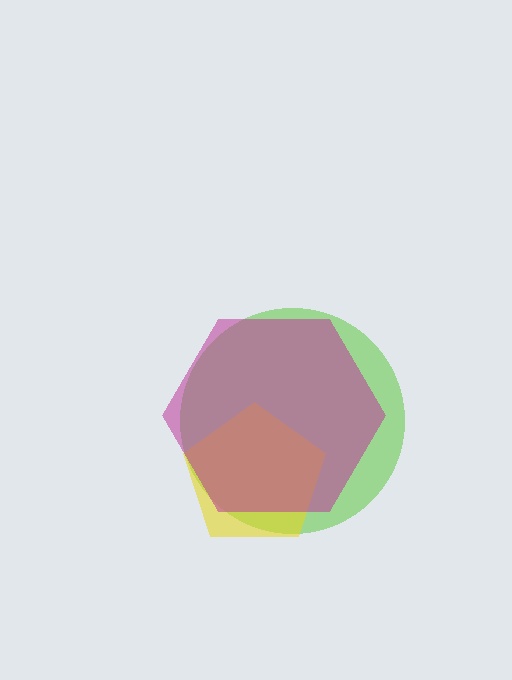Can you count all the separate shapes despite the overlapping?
Yes, there are 3 separate shapes.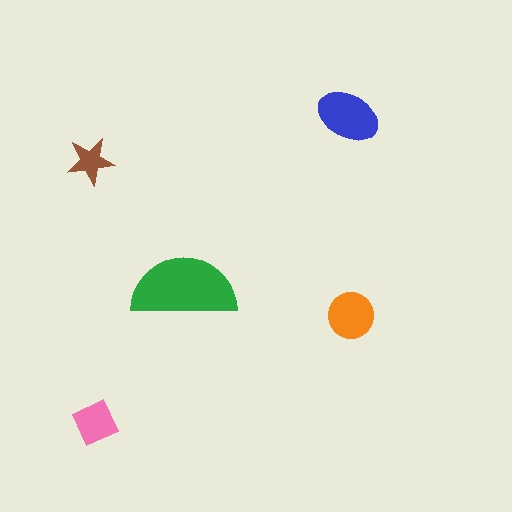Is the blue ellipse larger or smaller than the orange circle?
Larger.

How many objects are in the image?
There are 5 objects in the image.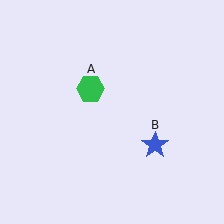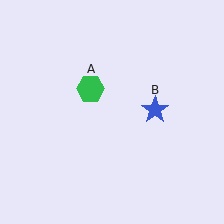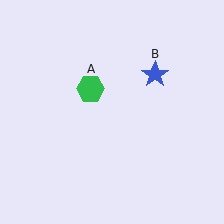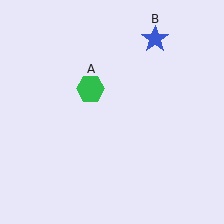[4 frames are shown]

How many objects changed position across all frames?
1 object changed position: blue star (object B).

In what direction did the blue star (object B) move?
The blue star (object B) moved up.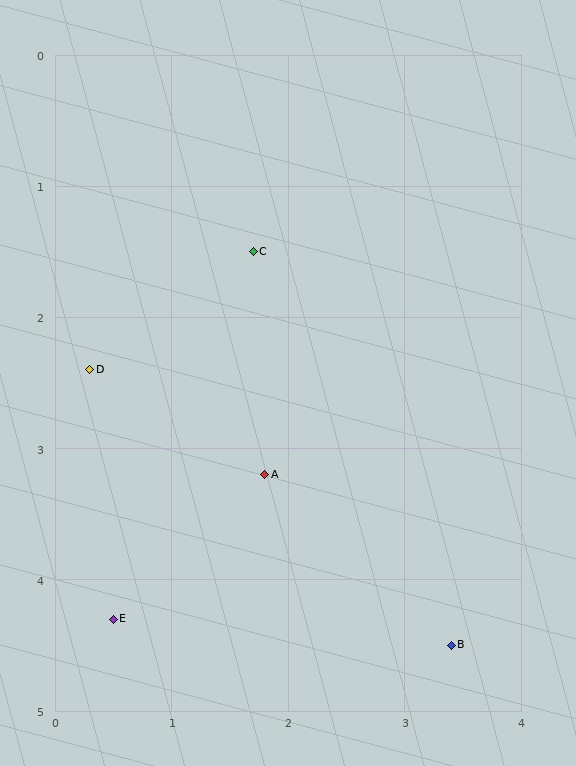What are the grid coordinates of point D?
Point D is at approximately (0.3, 2.4).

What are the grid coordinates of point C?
Point C is at approximately (1.7, 1.5).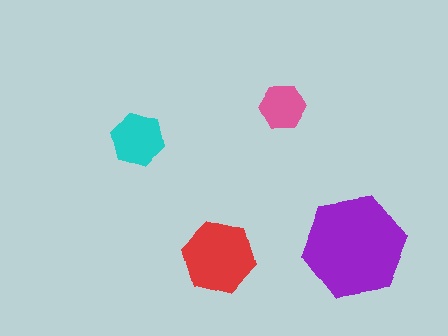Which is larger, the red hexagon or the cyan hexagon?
The red one.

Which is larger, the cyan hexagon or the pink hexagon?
The cyan one.